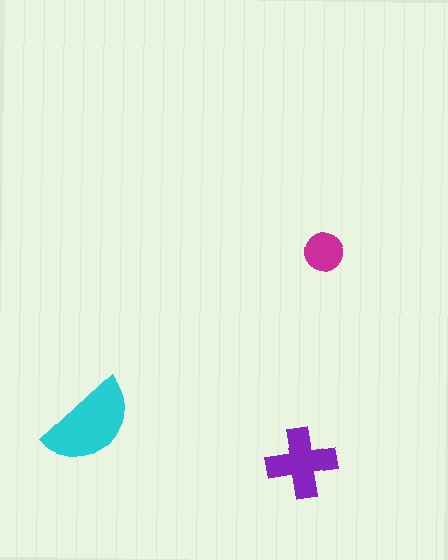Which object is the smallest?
The magenta circle.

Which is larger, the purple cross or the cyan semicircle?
The cyan semicircle.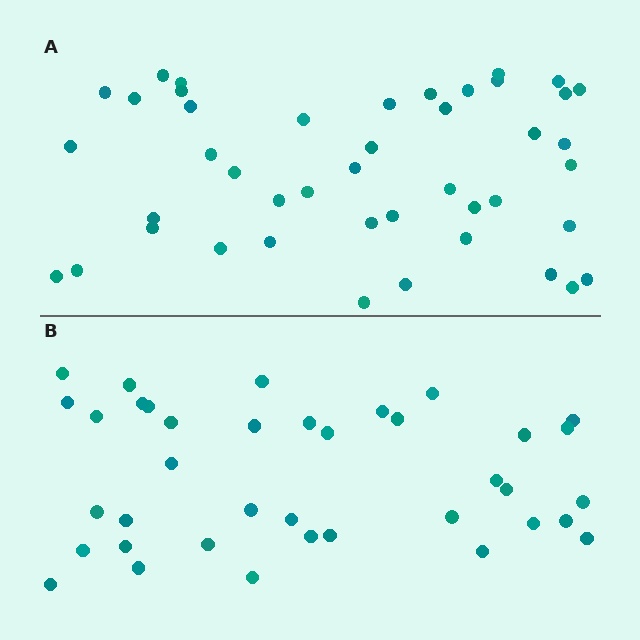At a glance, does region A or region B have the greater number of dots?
Region A (the top region) has more dots.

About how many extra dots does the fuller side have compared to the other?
Region A has about 6 more dots than region B.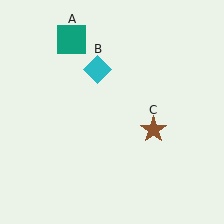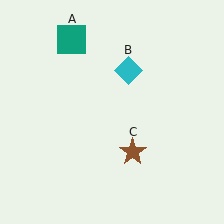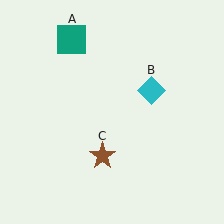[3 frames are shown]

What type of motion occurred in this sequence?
The cyan diamond (object B), brown star (object C) rotated clockwise around the center of the scene.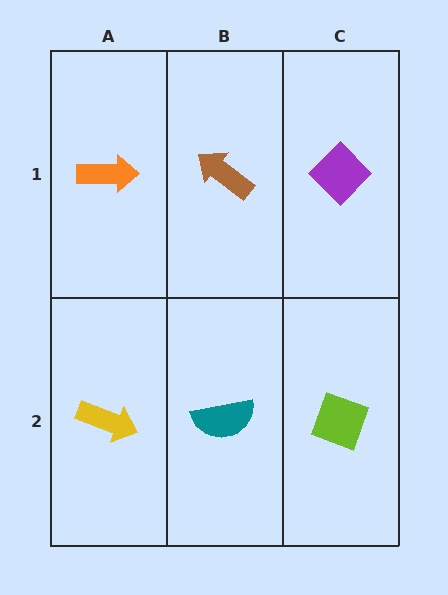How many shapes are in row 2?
3 shapes.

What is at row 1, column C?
A purple diamond.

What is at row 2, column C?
A lime diamond.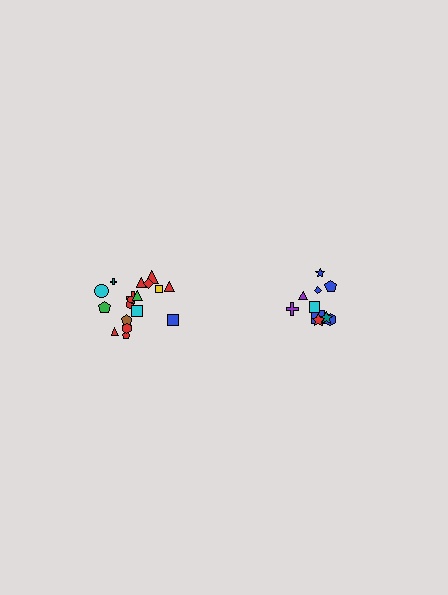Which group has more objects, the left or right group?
The left group.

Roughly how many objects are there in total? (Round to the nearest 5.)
Roughly 30 objects in total.